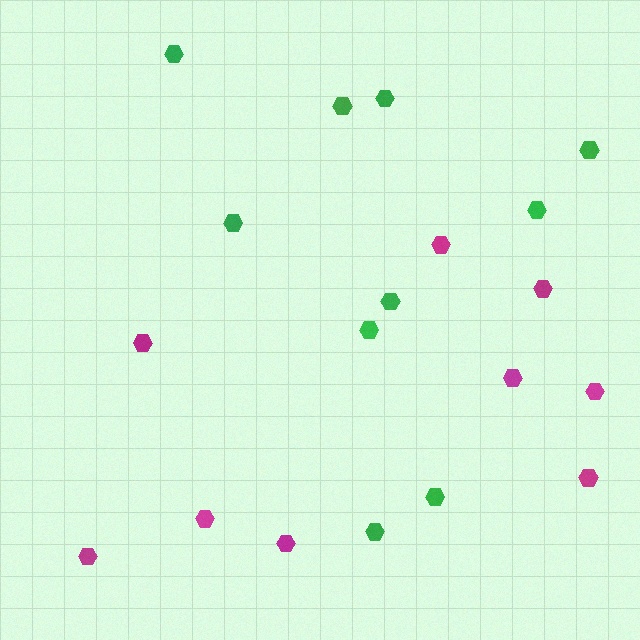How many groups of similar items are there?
There are 2 groups: one group of magenta hexagons (9) and one group of green hexagons (10).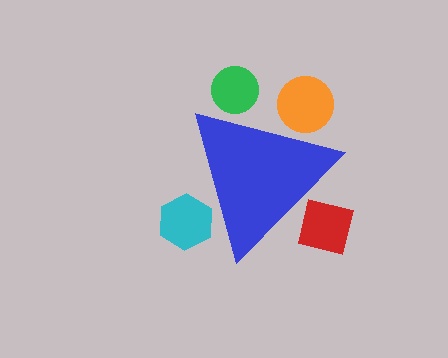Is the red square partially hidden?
Yes, the red square is partially hidden behind the blue triangle.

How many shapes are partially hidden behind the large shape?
4 shapes are partially hidden.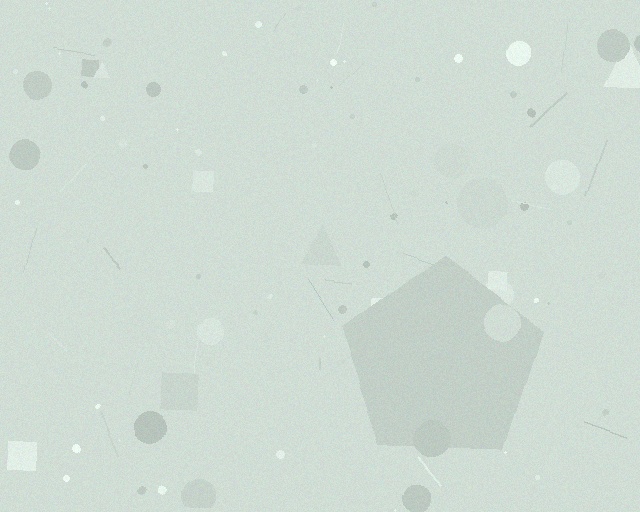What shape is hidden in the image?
A pentagon is hidden in the image.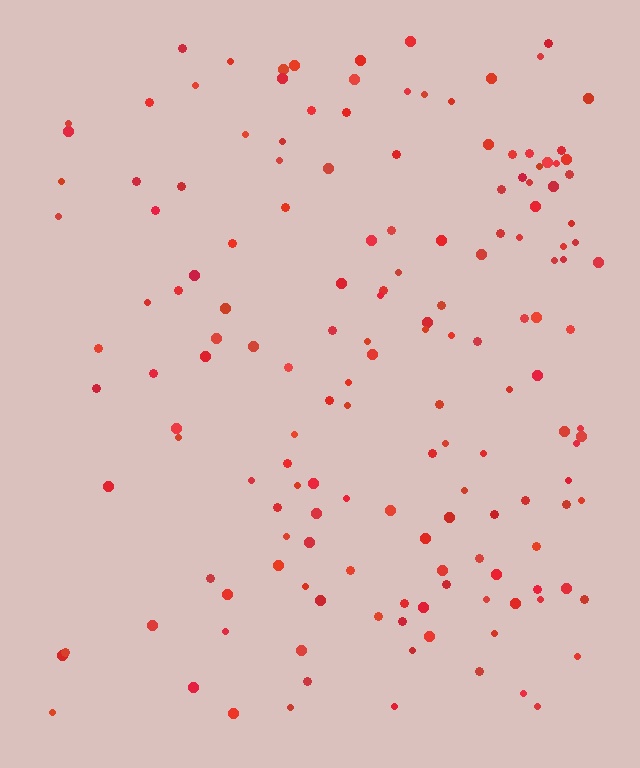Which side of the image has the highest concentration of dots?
The right.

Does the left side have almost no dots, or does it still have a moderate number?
Still a moderate number, just noticeably fewer than the right.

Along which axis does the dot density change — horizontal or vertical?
Horizontal.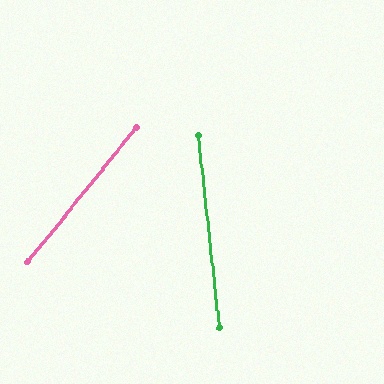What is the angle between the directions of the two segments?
Approximately 45 degrees.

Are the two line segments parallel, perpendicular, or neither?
Neither parallel nor perpendicular — they differ by about 45°.